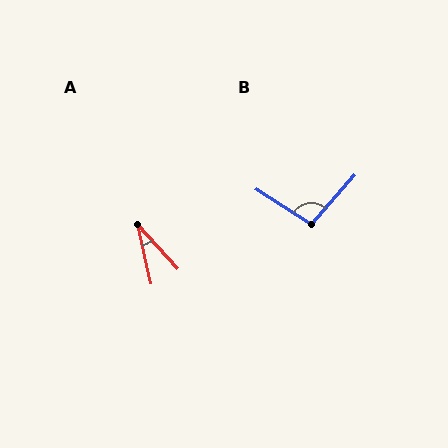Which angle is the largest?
B, at approximately 99 degrees.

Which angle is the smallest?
A, at approximately 29 degrees.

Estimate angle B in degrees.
Approximately 99 degrees.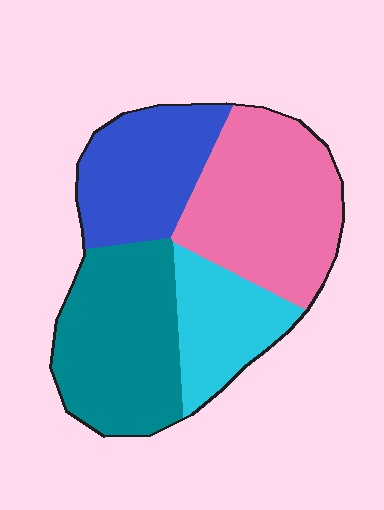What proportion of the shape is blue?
Blue takes up between a sixth and a third of the shape.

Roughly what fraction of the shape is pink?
Pink takes up about one third (1/3) of the shape.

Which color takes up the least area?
Cyan, at roughly 15%.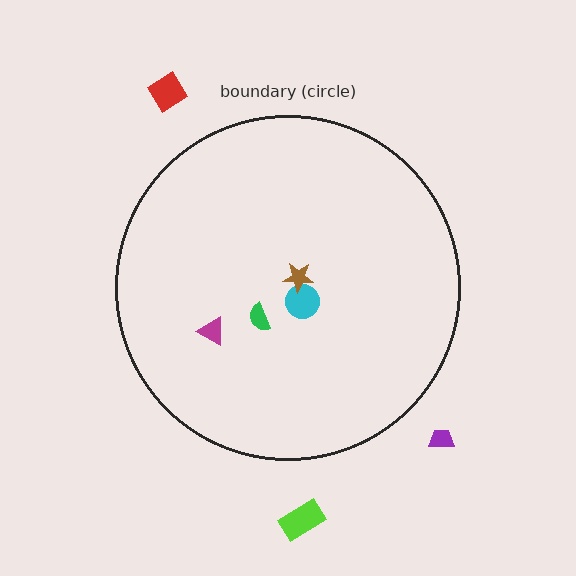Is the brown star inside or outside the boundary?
Inside.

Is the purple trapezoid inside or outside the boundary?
Outside.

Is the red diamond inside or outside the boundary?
Outside.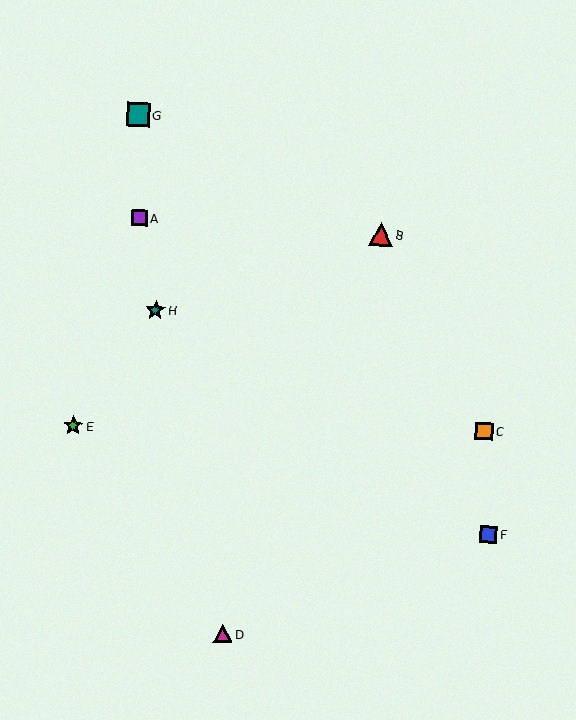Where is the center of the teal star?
The center of the teal star is at (155, 310).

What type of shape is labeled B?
Shape B is a red triangle.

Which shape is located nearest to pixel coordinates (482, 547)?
The blue square (labeled F) at (488, 534) is nearest to that location.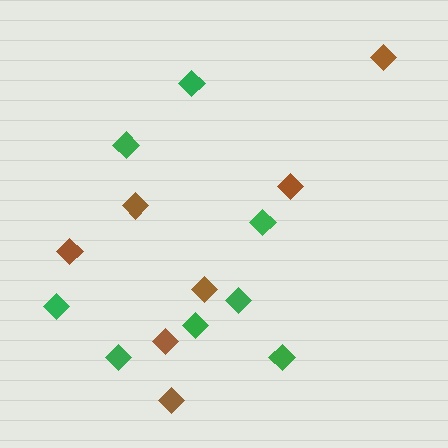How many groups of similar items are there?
There are 2 groups: one group of brown diamonds (7) and one group of green diamonds (8).